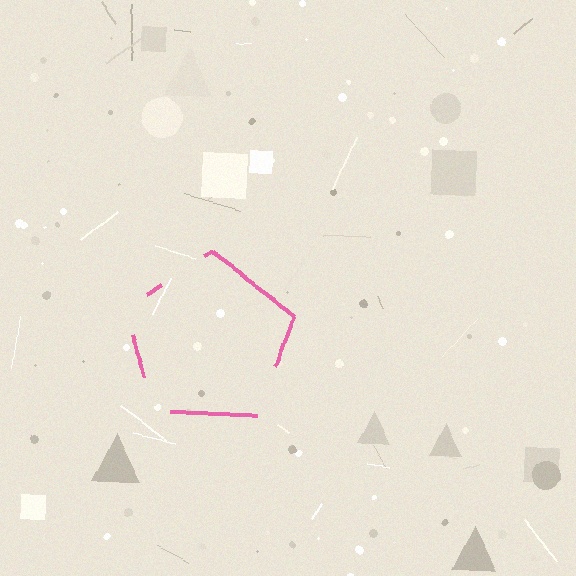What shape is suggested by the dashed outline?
The dashed outline suggests a pentagon.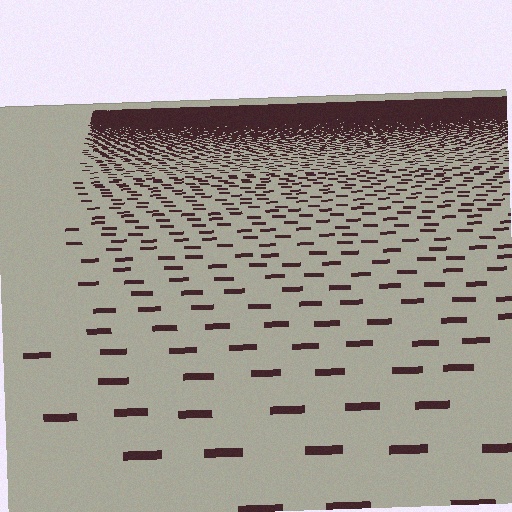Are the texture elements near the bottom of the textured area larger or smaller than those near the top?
Larger. Near the bottom, elements are closer to the viewer and appear at a bigger on-screen size.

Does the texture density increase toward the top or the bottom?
Density increases toward the top.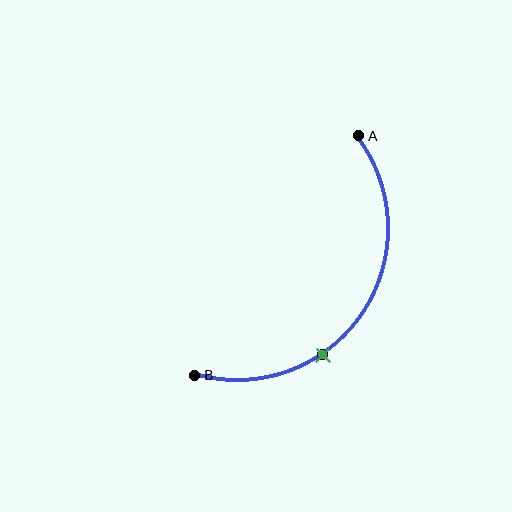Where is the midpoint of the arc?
The arc midpoint is the point on the curve farthest from the straight line joining A and B. It sits below and to the right of that line.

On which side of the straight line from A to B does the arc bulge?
The arc bulges below and to the right of the straight line connecting A and B.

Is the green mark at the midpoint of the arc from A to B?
No. The green mark lies on the arc but is closer to endpoint B. The arc midpoint would be at the point on the curve equidistant along the arc from both A and B.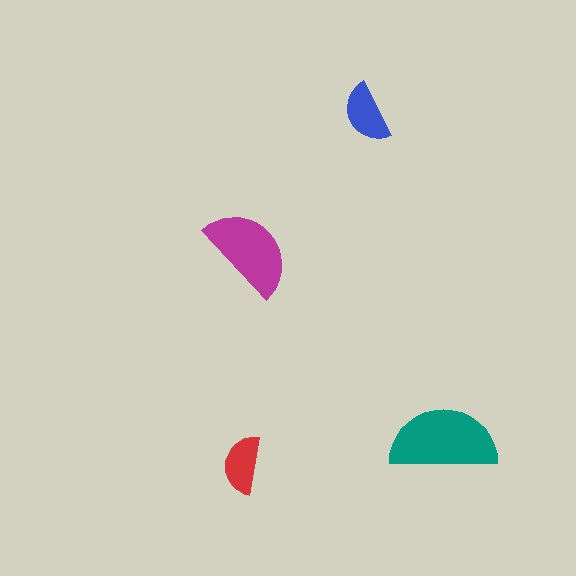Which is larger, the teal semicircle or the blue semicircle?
The teal one.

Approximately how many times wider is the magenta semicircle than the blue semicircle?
About 1.5 times wider.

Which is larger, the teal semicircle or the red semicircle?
The teal one.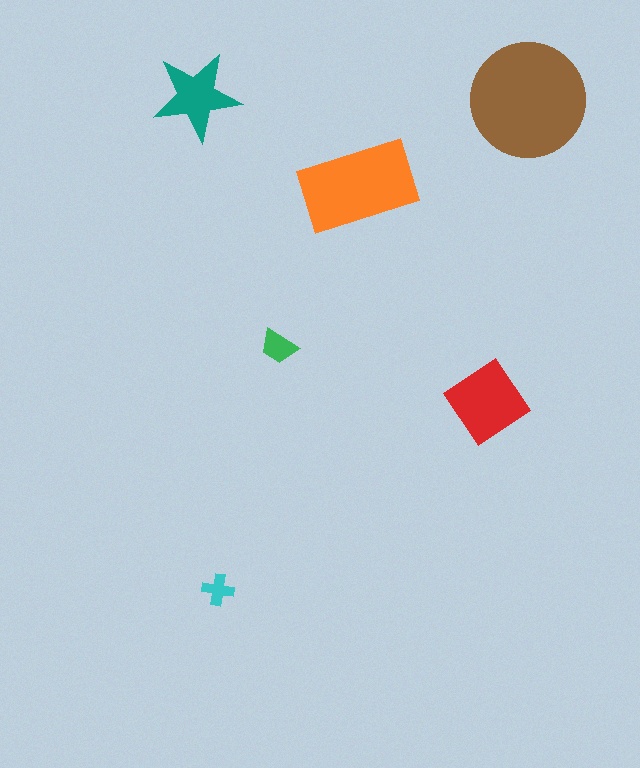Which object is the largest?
The brown circle.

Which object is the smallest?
The cyan cross.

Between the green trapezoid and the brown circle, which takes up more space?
The brown circle.